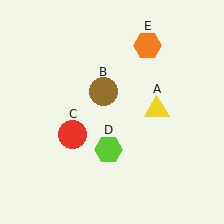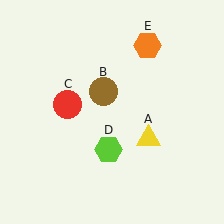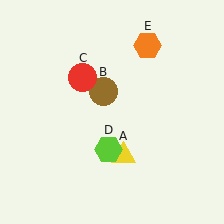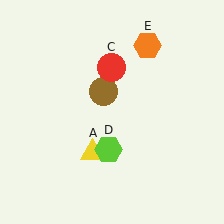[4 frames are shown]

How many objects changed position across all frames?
2 objects changed position: yellow triangle (object A), red circle (object C).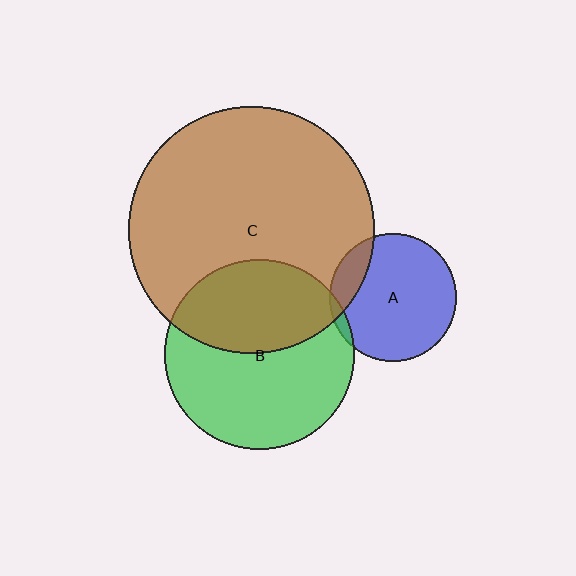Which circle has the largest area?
Circle C (brown).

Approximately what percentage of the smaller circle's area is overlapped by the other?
Approximately 5%.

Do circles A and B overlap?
Yes.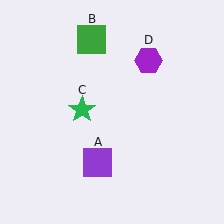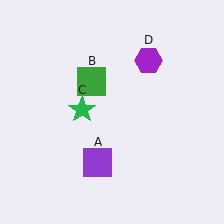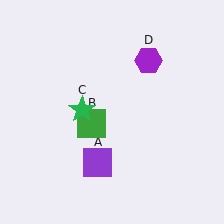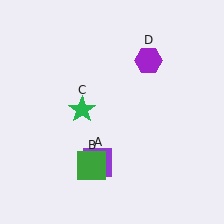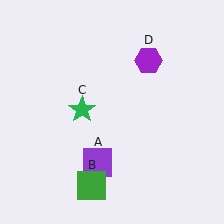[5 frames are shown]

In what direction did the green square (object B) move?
The green square (object B) moved down.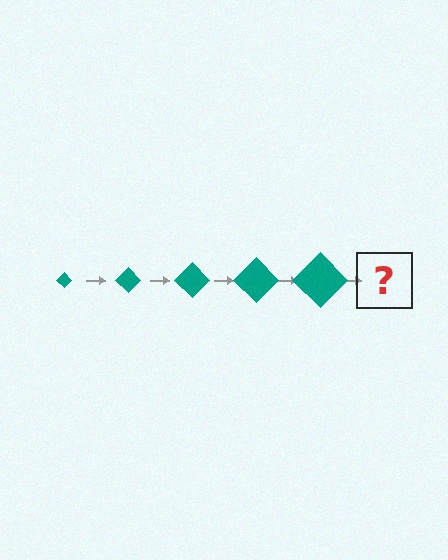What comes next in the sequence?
The next element should be a teal diamond, larger than the previous one.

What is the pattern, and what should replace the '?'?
The pattern is that the diamond gets progressively larger each step. The '?' should be a teal diamond, larger than the previous one.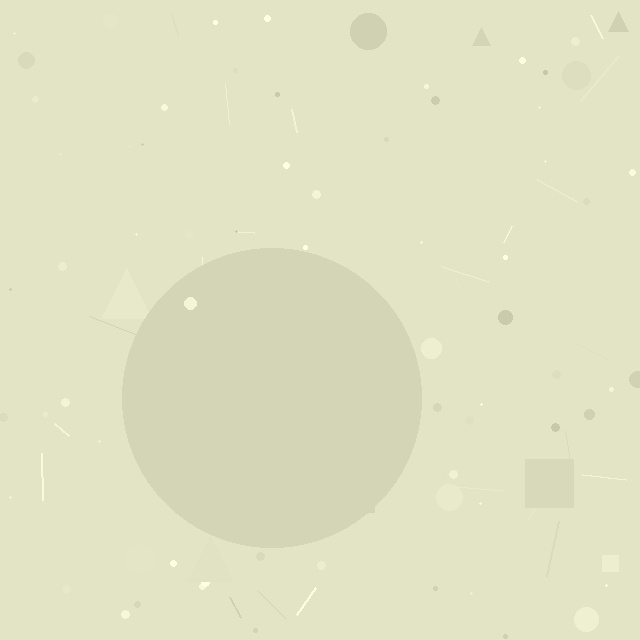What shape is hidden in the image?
A circle is hidden in the image.